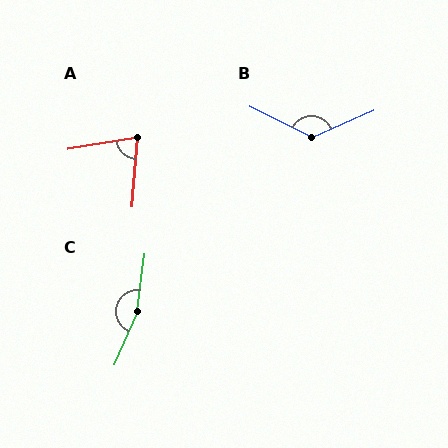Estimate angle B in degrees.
Approximately 130 degrees.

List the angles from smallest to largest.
A (77°), B (130°), C (164°).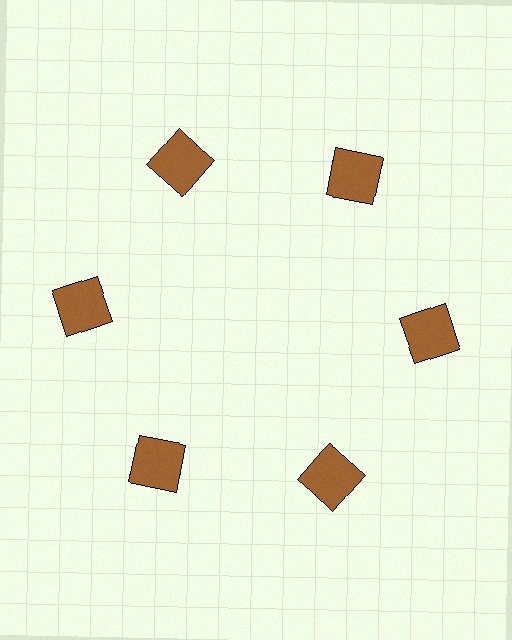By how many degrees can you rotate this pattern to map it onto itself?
The pattern maps onto itself every 60 degrees of rotation.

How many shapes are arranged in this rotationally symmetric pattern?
There are 6 shapes, arranged in 6 groups of 1.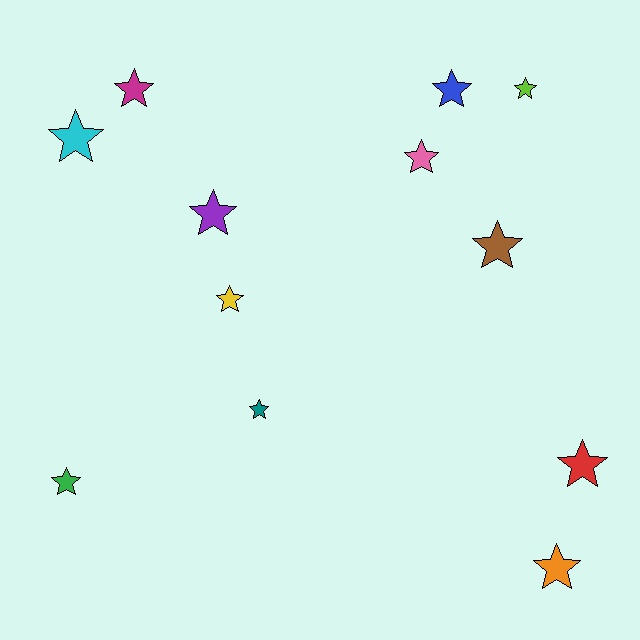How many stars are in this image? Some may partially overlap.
There are 12 stars.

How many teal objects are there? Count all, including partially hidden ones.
There is 1 teal object.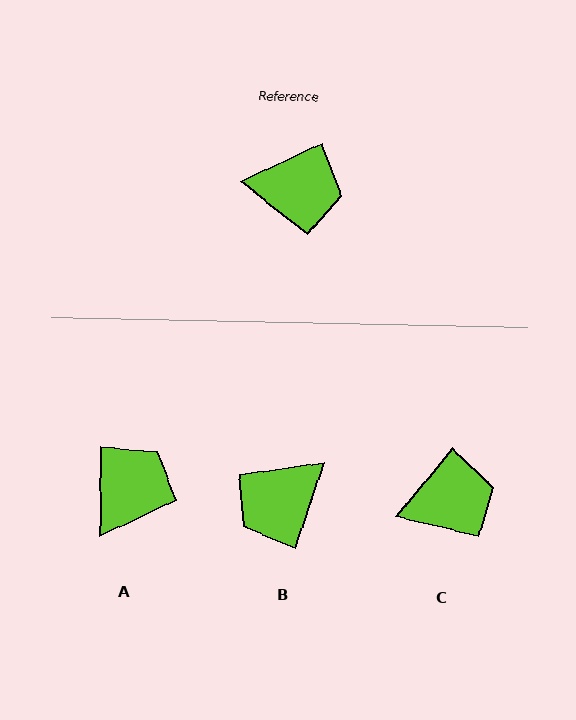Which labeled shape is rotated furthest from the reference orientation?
B, about 134 degrees away.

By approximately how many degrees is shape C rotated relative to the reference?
Approximately 25 degrees counter-clockwise.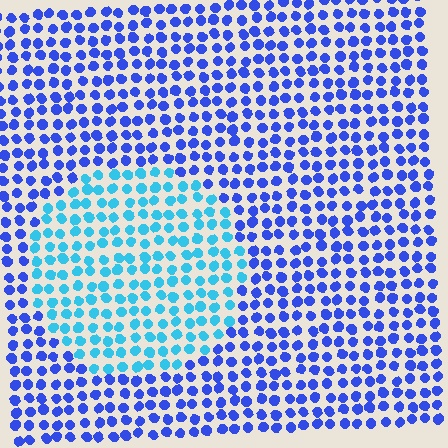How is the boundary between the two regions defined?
The boundary is defined purely by a slight shift in hue (about 40 degrees). Spacing, size, and orientation are identical on both sides.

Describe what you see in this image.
The image is filled with small blue elements in a uniform arrangement. A circle-shaped region is visible where the elements are tinted to a slightly different hue, forming a subtle color boundary.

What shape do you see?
I see a circle.